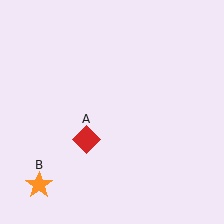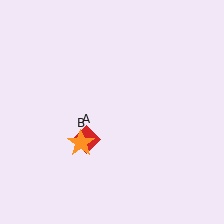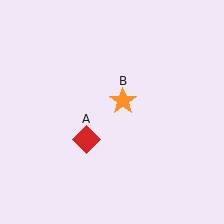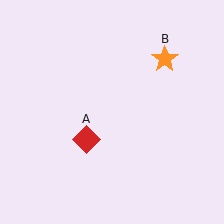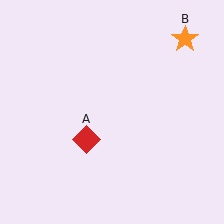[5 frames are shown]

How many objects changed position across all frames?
1 object changed position: orange star (object B).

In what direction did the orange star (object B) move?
The orange star (object B) moved up and to the right.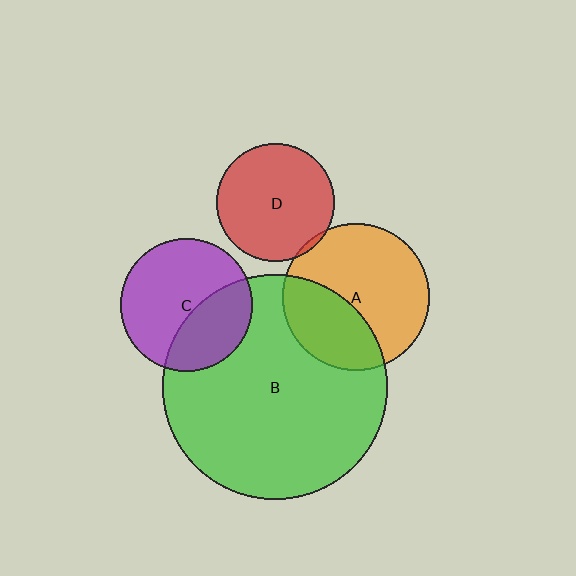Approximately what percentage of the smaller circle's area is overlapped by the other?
Approximately 35%.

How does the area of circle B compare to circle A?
Approximately 2.3 times.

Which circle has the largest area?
Circle B (green).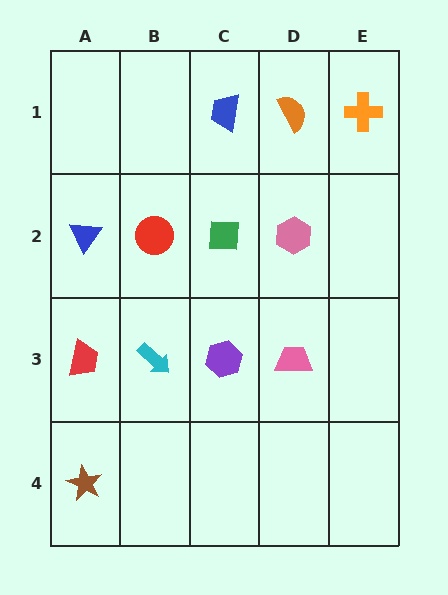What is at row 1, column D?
An orange semicircle.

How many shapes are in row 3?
4 shapes.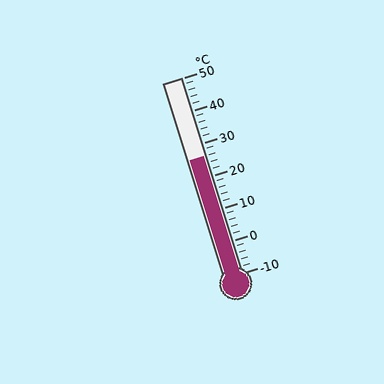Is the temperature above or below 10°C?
The temperature is above 10°C.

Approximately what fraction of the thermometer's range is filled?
The thermometer is filled to approximately 60% of its range.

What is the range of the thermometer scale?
The thermometer scale ranges from -10°C to 50°C.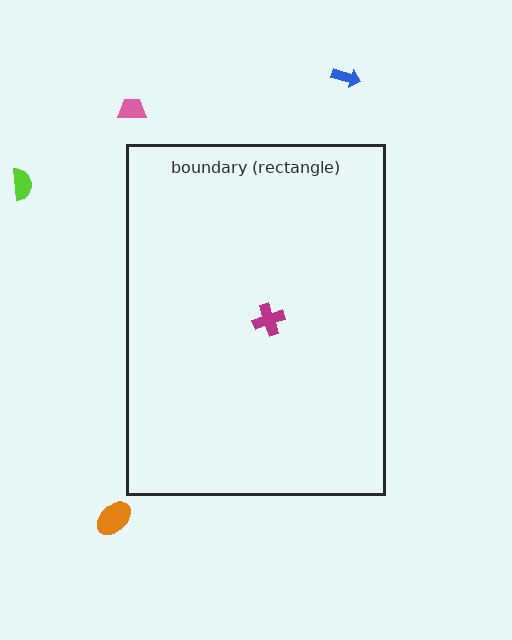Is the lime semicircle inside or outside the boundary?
Outside.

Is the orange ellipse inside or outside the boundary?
Outside.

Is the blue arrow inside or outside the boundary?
Outside.